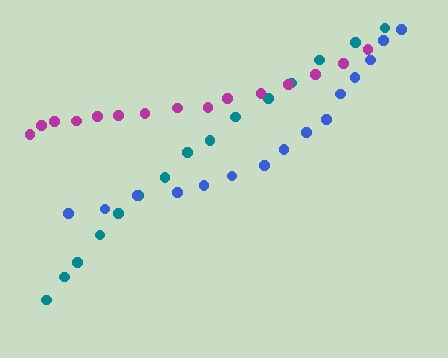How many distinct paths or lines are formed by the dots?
There are 3 distinct paths.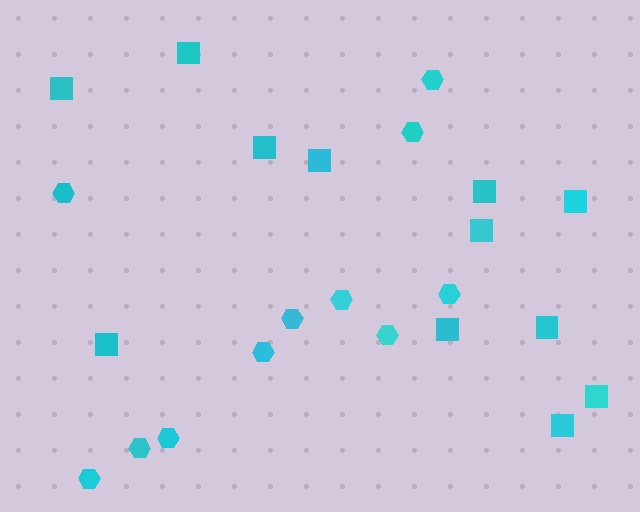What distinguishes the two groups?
There are 2 groups: one group of squares (12) and one group of hexagons (11).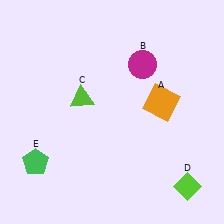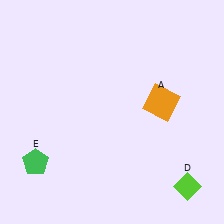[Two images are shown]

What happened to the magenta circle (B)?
The magenta circle (B) was removed in Image 2. It was in the top-right area of Image 1.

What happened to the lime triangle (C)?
The lime triangle (C) was removed in Image 2. It was in the top-left area of Image 1.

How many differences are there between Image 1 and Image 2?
There are 2 differences between the two images.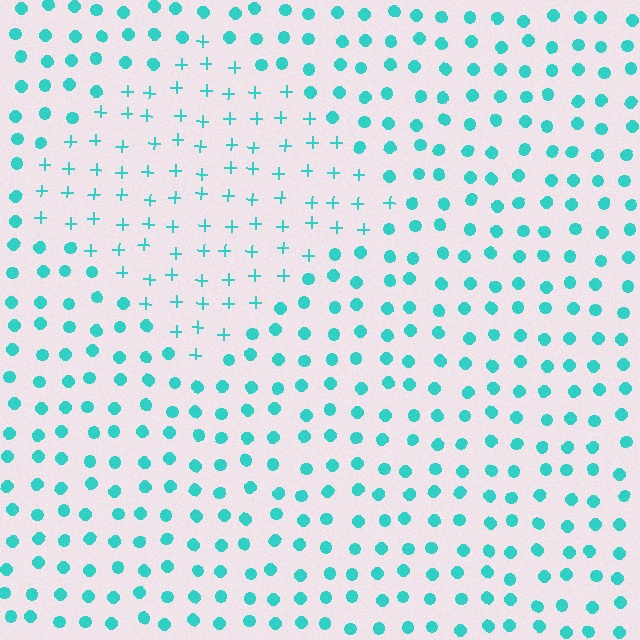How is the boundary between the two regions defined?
The boundary is defined by a change in element shape: plus signs inside vs. circles outside. All elements share the same color and spacing.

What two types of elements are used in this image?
The image uses plus signs inside the diamond region and circles outside it.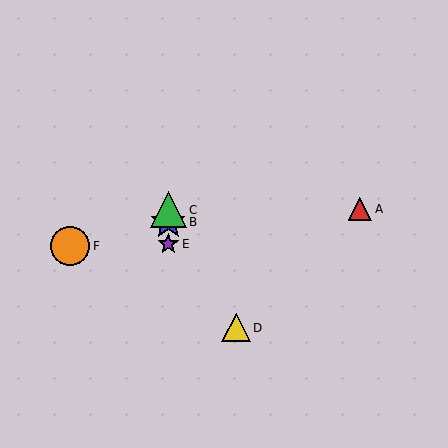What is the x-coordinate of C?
Object C is at x≈168.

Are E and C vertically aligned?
Yes, both are at x≈168.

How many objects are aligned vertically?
3 objects (B, C, E) are aligned vertically.